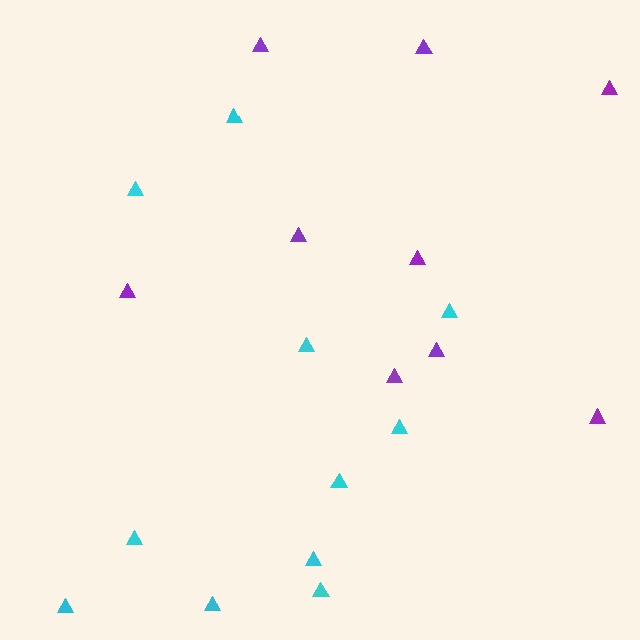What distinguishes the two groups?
There are 2 groups: one group of cyan triangles (11) and one group of purple triangles (9).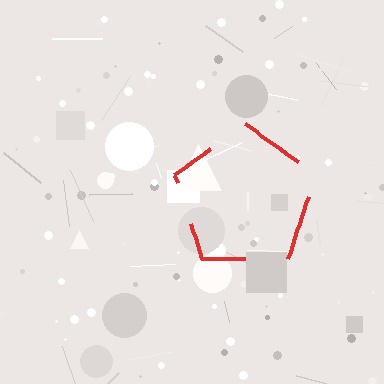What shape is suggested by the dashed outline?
The dashed outline suggests a pentagon.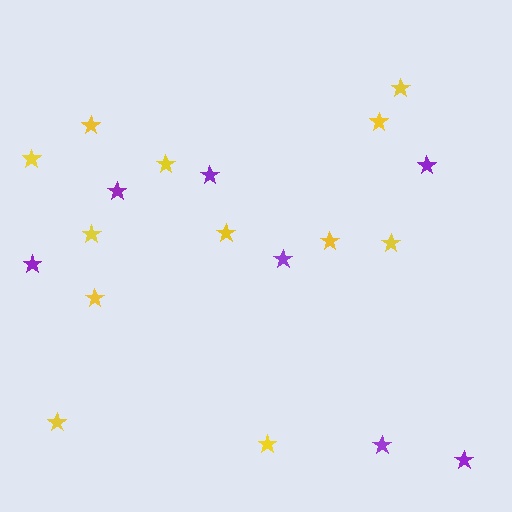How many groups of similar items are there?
There are 2 groups: one group of yellow stars (12) and one group of purple stars (7).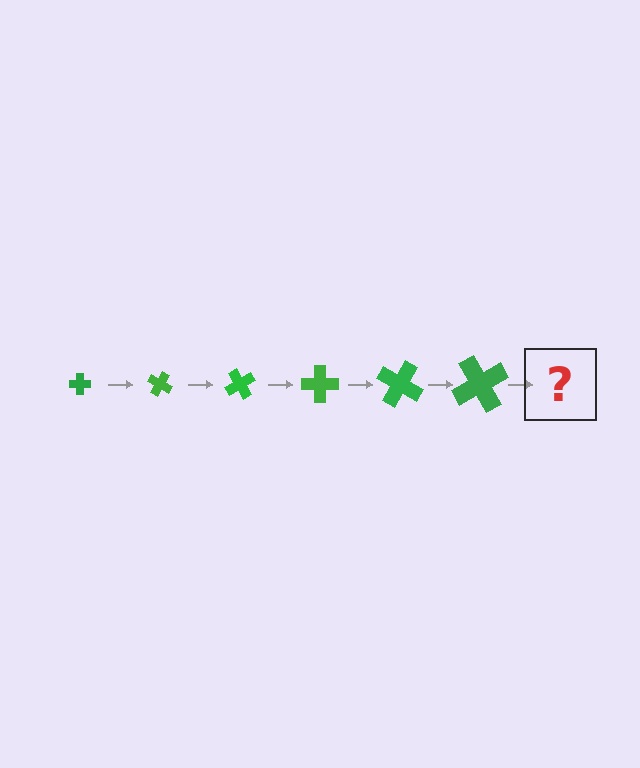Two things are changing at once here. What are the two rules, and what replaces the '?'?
The two rules are that the cross grows larger each step and it rotates 30 degrees each step. The '?' should be a cross, larger than the previous one and rotated 180 degrees from the start.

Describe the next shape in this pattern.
It should be a cross, larger than the previous one and rotated 180 degrees from the start.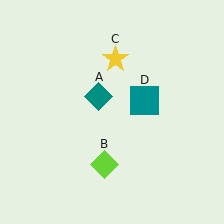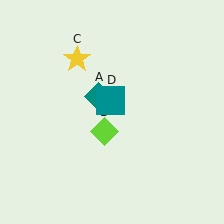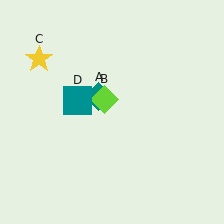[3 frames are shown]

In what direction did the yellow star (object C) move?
The yellow star (object C) moved left.